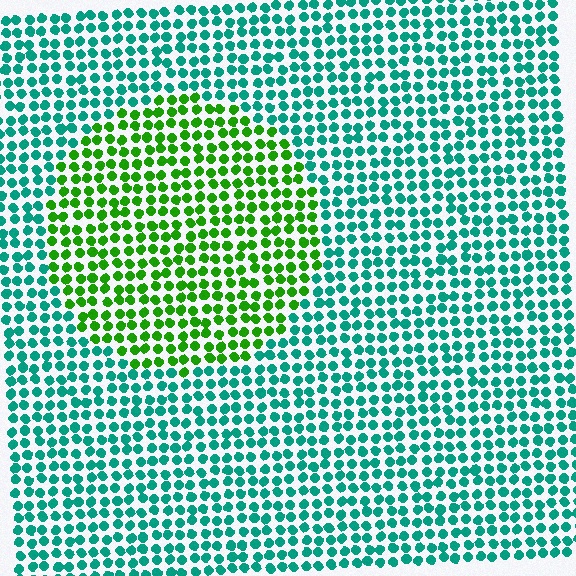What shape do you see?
I see a circle.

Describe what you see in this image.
The image is filled with small teal elements in a uniform arrangement. A circle-shaped region is visible where the elements are tinted to a slightly different hue, forming a subtle color boundary.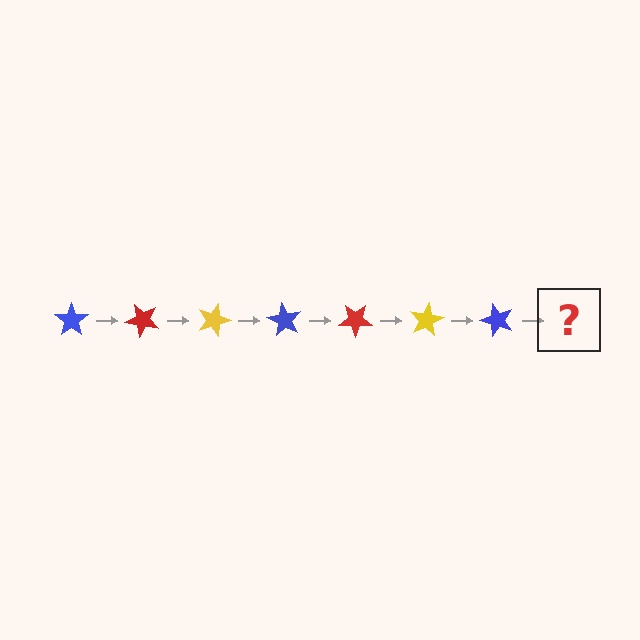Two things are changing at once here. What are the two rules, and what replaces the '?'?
The two rules are that it rotates 45 degrees each step and the color cycles through blue, red, and yellow. The '?' should be a red star, rotated 315 degrees from the start.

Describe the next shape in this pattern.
It should be a red star, rotated 315 degrees from the start.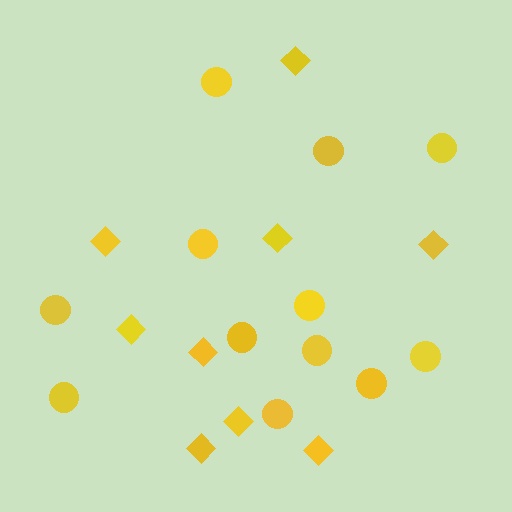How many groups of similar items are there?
There are 2 groups: one group of diamonds (9) and one group of circles (12).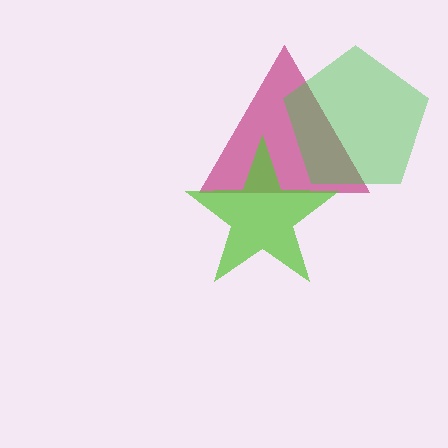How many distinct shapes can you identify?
There are 3 distinct shapes: a magenta triangle, a lime star, a green pentagon.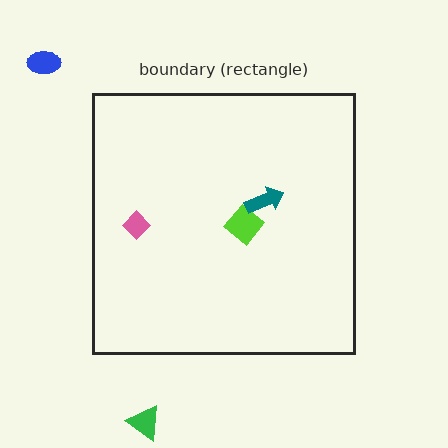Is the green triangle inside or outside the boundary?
Outside.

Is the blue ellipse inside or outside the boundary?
Outside.